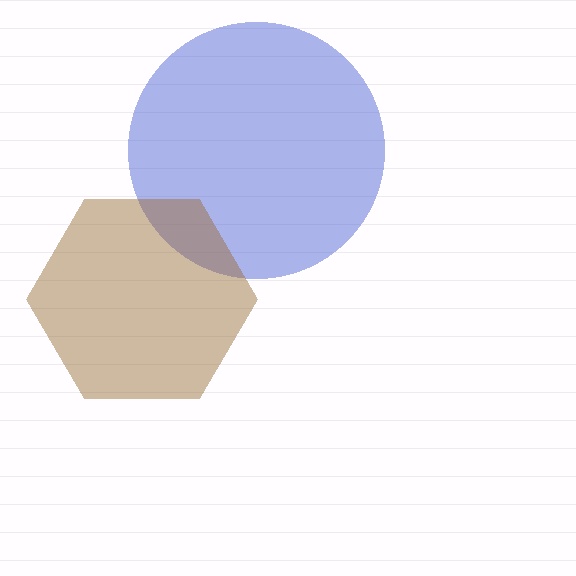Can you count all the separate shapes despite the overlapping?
Yes, there are 2 separate shapes.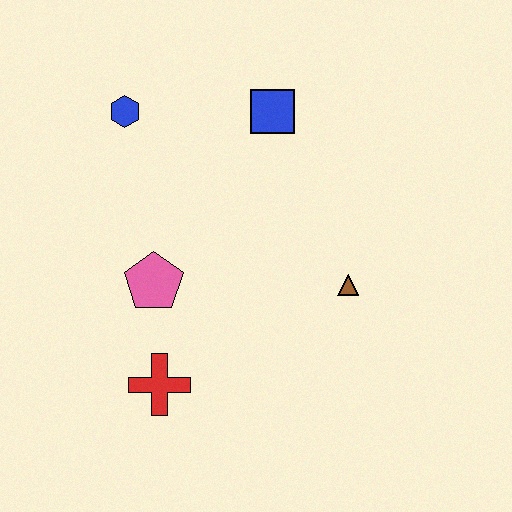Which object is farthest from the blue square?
The red cross is farthest from the blue square.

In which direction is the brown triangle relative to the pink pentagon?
The brown triangle is to the right of the pink pentagon.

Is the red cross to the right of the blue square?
No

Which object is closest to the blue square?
The blue hexagon is closest to the blue square.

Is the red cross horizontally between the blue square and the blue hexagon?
Yes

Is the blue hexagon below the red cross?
No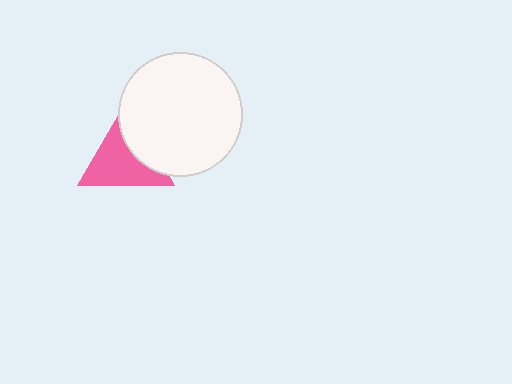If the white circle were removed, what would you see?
You would see the complete pink triangle.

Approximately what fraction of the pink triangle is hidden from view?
Roughly 34% of the pink triangle is hidden behind the white circle.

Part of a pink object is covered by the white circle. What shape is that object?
It is a triangle.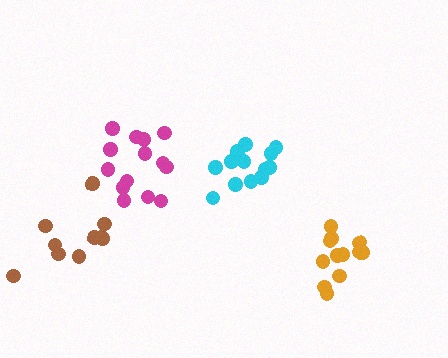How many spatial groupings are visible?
There are 4 spatial groupings.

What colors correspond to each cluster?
The clusters are colored: magenta, orange, brown, cyan.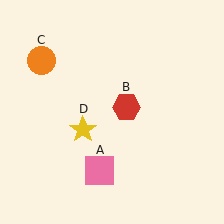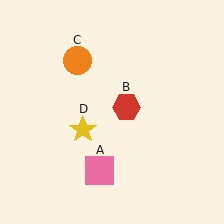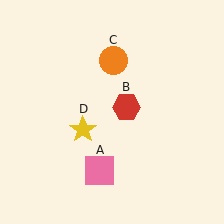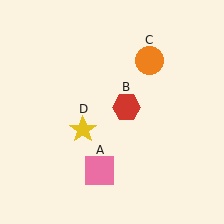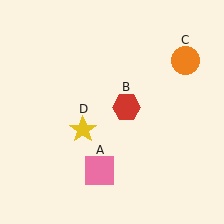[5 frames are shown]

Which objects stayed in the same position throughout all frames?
Pink square (object A) and red hexagon (object B) and yellow star (object D) remained stationary.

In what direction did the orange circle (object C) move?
The orange circle (object C) moved right.